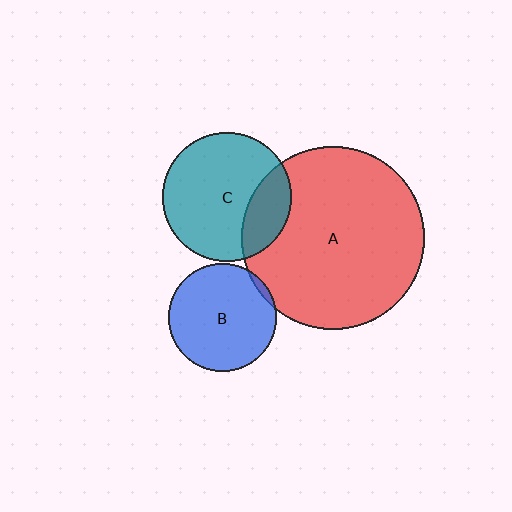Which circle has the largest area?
Circle A (red).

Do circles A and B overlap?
Yes.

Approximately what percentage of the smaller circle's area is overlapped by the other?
Approximately 5%.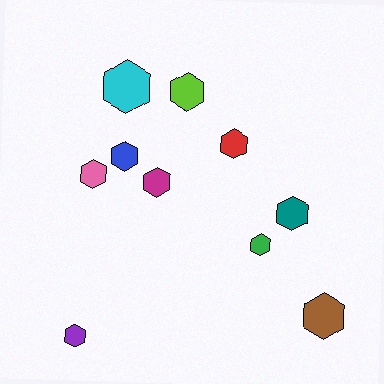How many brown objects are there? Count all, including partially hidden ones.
There is 1 brown object.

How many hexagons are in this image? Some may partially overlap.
There are 10 hexagons.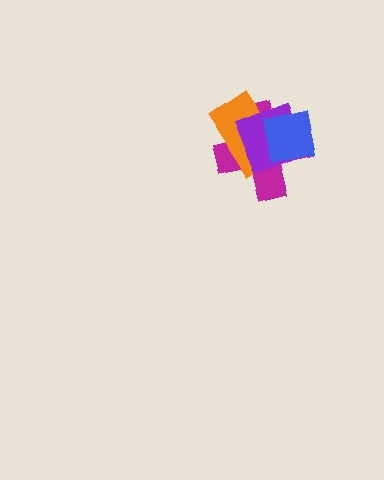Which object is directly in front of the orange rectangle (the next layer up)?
The purple square is directly in front of the orange rectangle.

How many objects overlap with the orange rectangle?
3 objects overlap with the orange rectangle.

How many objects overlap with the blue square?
3 objects overlap with the blue square.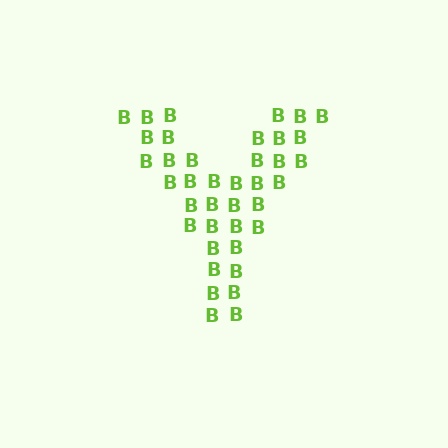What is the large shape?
The large shape is the letter Y.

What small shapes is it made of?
It is made of small letter B's.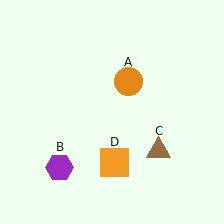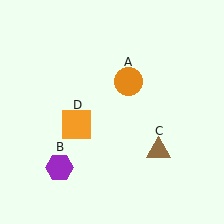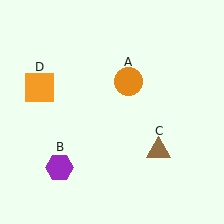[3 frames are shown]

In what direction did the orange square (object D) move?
The orange square (object D) moved up and to the left.